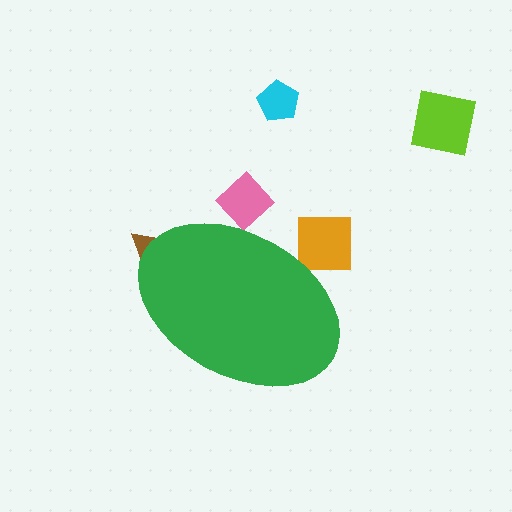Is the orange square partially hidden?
Yes, the orange square is partially hidden behind the green ellipse.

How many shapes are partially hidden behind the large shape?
3 shapes are partially hidden.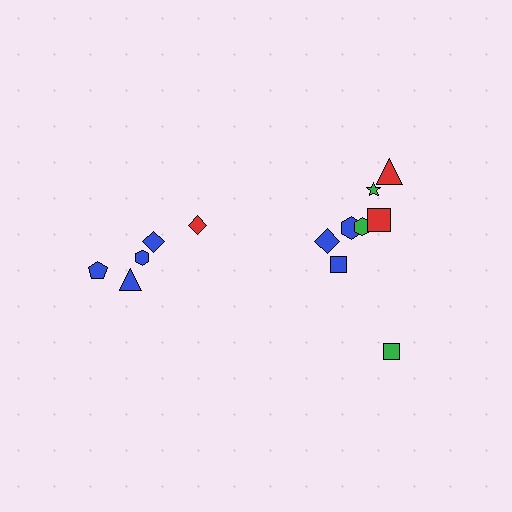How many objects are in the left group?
There are 5 objects.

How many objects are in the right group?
There are 8 objects.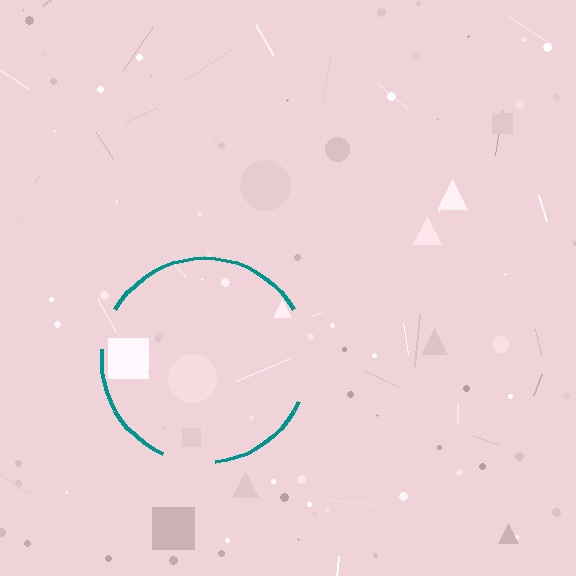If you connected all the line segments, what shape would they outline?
They would outline a circle.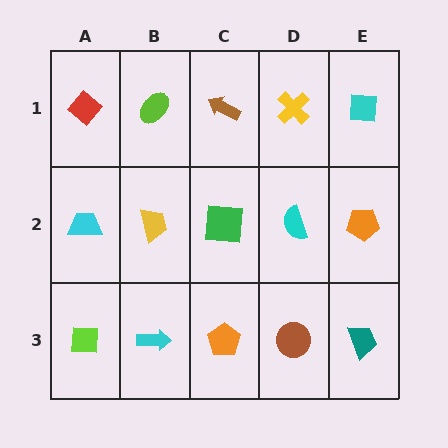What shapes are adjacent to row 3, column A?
A cyan trapezoid (row 2, column A), a cyan arrow (row 3, column B).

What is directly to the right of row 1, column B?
A brown arrow.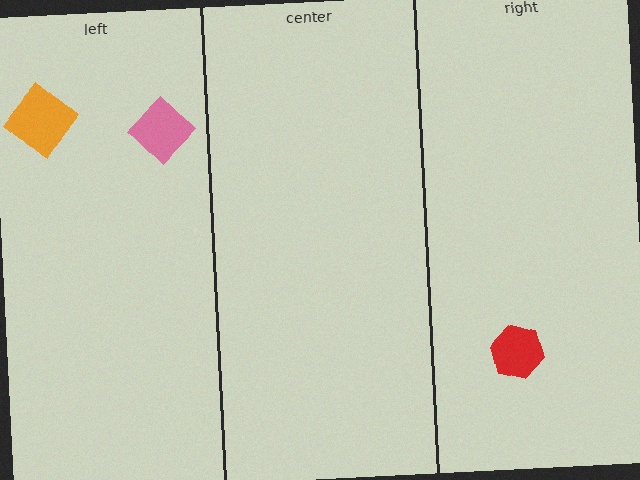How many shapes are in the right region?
1.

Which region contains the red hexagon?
The right region.